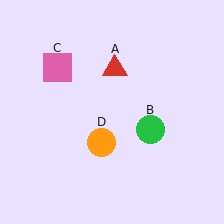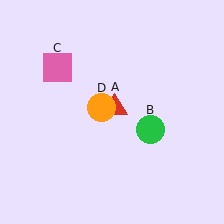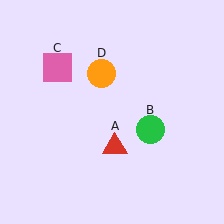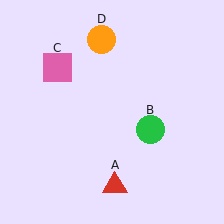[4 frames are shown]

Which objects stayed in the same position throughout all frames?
Green circle (object B) and pink square (object C) remained stationary.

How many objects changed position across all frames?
2 objects changed position: red triangle (object A), orange circle (object D).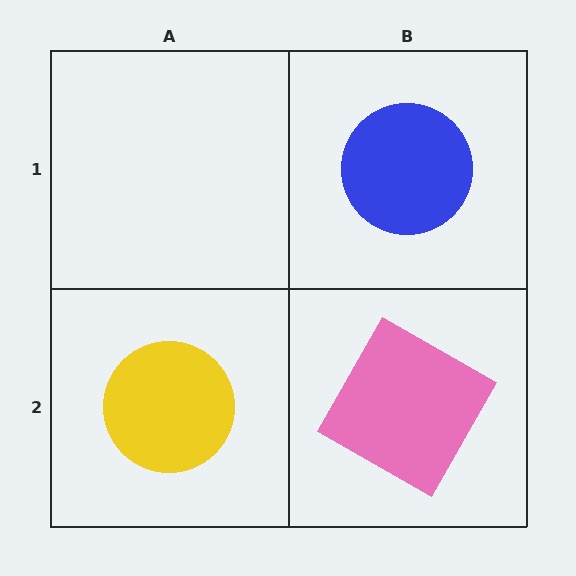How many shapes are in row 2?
2 shapes.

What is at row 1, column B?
A blue circle.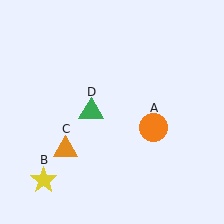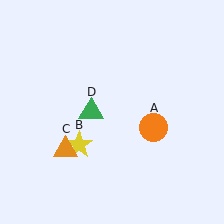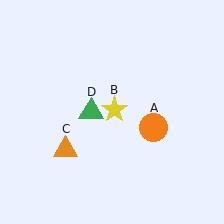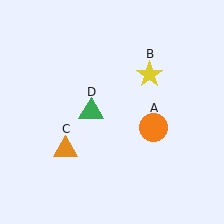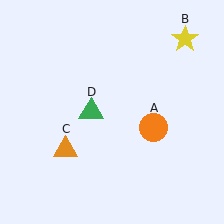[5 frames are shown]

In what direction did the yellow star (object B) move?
The yellow star (object B) moved up and to the right.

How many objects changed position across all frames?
1 object changed position: yellow star (object B).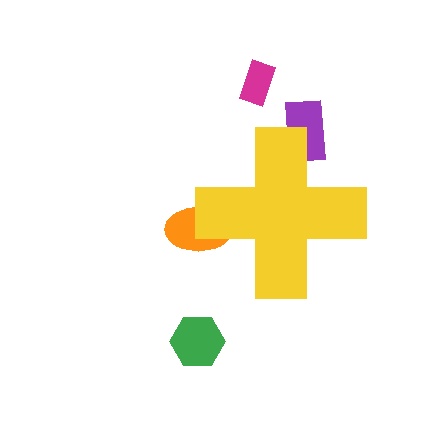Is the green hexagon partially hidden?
No, the green hexagon is fully visible.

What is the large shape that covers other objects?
A yellow cross.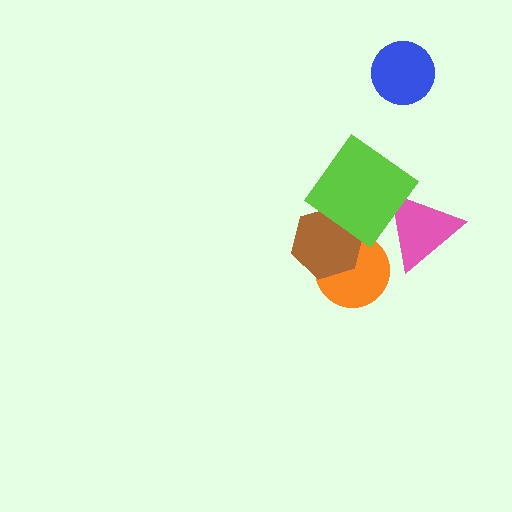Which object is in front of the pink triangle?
The lime diamond is in front of the pink triangle.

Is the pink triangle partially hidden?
Yes, it is partially covered by another shape.